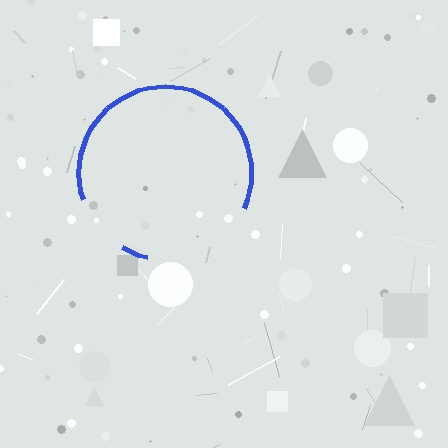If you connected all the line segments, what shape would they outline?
They would outline a circle.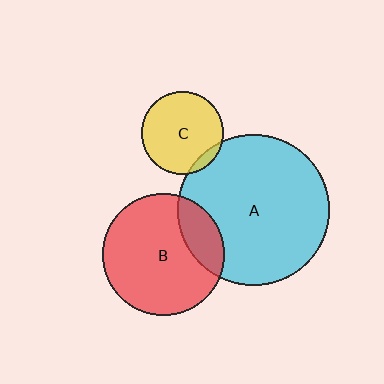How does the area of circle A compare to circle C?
Approximately 3.3 times.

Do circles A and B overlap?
Yes.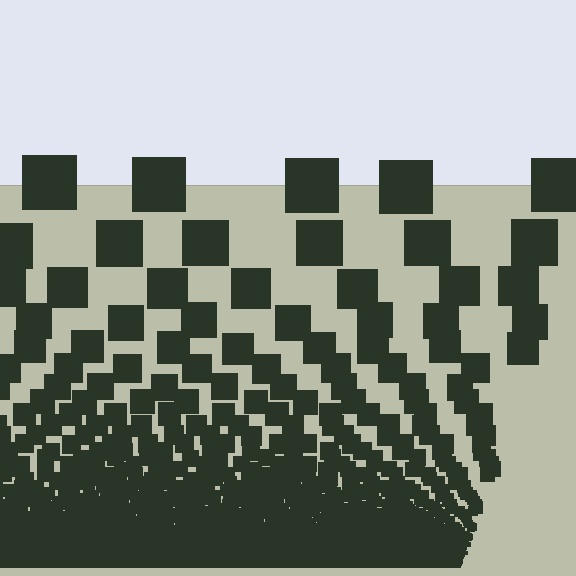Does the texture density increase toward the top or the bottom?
Density increases toward the bottom.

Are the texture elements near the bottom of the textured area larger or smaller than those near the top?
Smaller. The gradient is inverted — elements near the bottom are smaller and denser.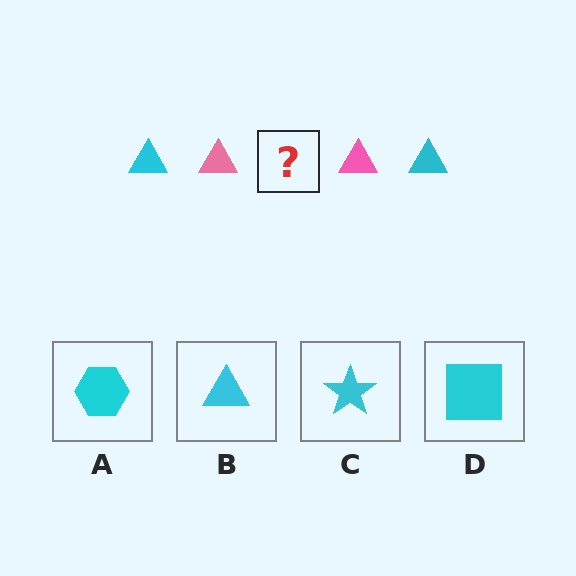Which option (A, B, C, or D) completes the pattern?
B.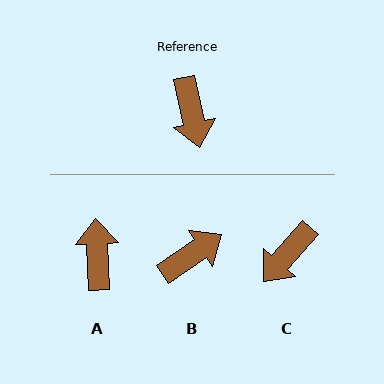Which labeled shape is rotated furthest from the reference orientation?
A, about 170 degrees away.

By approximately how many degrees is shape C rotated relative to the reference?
Approximately 54 degrees clockwise.